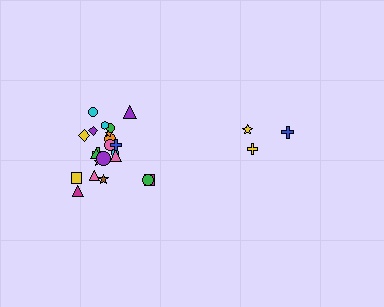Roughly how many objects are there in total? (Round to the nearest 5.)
Roughly 25 objects in total.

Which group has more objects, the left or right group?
The left group.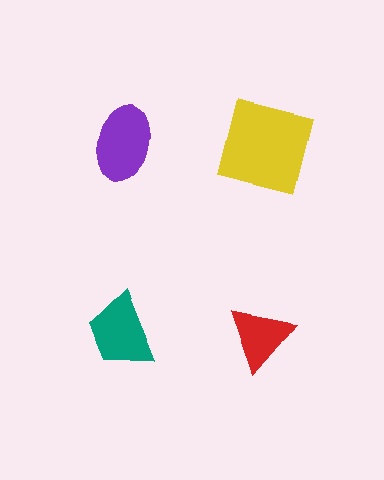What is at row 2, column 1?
A teal trapezoid.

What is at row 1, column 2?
A yellow square.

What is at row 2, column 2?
A red triangle.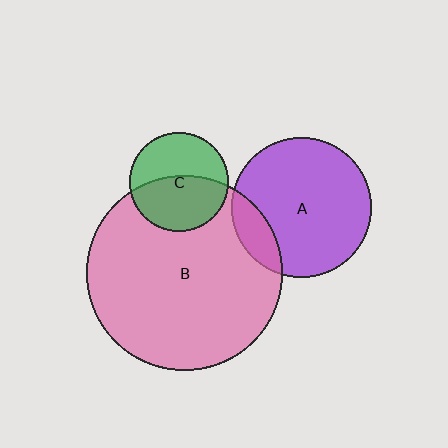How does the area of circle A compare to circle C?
Approximately 2.0 times.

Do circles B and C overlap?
Yes.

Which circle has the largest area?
Circle B (pink).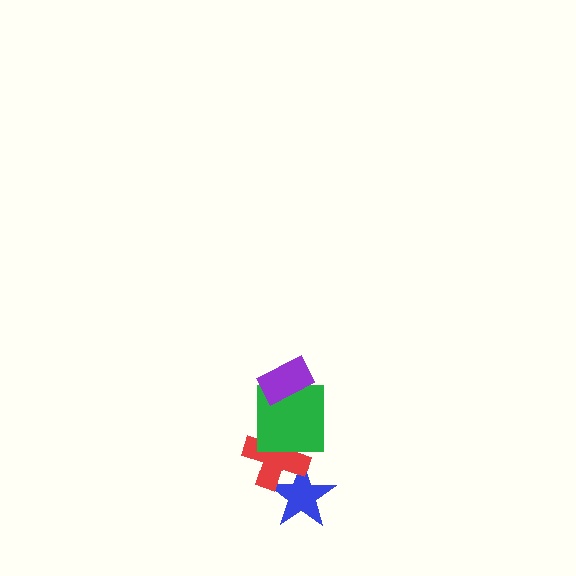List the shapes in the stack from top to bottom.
From top to bottom: the purple rectangle, the green square, the red cross, the blue star.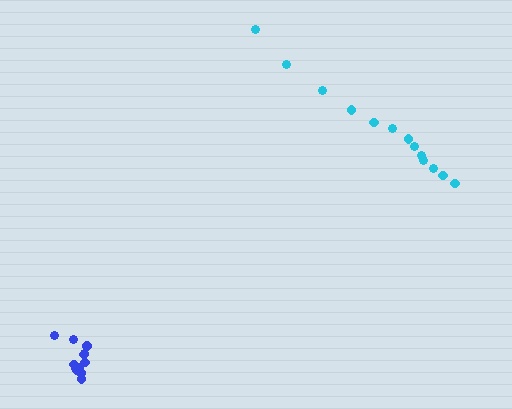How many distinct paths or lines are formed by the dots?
There are 2 distinct paths.